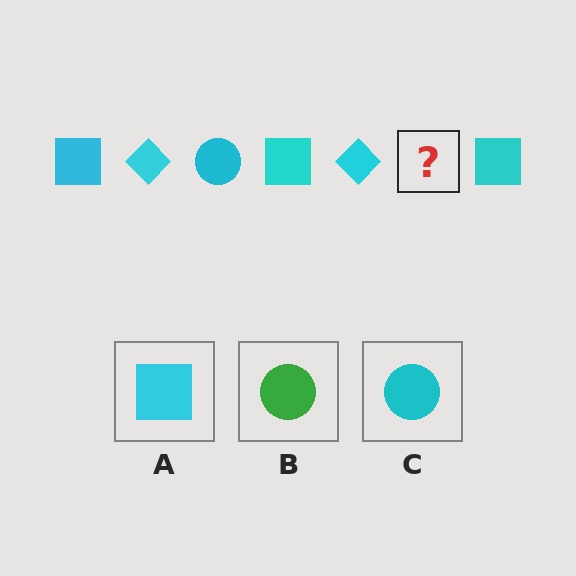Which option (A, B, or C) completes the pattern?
C.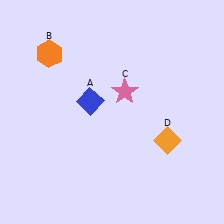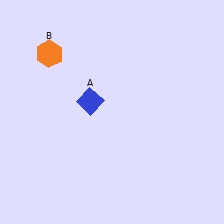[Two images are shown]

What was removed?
The orange diamond (D), the pink star (C) were removed in Image 2.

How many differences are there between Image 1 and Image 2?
There are 2 differences between the two images.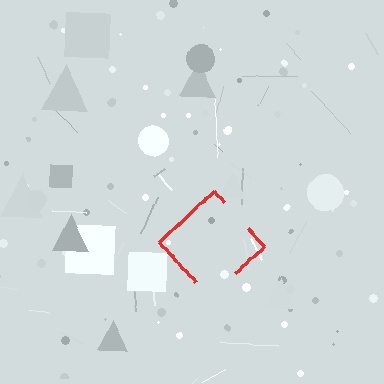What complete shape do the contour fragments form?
The contour fragments form a diamond.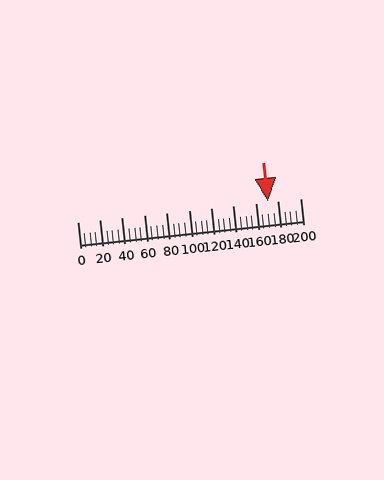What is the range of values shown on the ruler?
The ruler shows values from 0 to 200.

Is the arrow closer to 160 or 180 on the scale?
The arrow is closer to 180.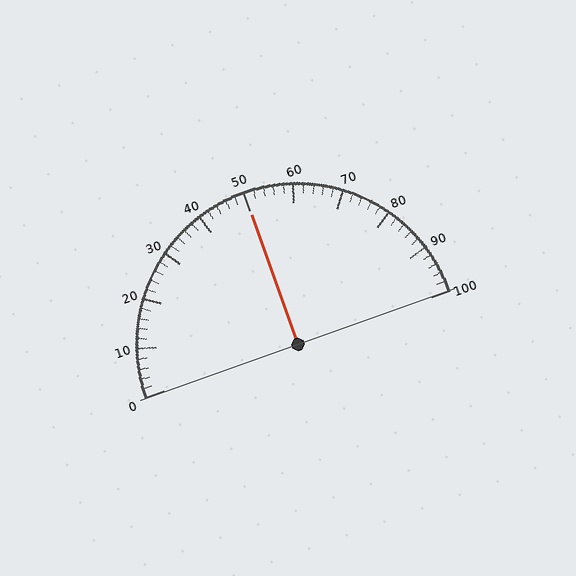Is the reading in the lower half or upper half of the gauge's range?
The reading is in the upper half of the range (0 to 100).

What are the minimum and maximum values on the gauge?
The gauge ranges from 0 to 100.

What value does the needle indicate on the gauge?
The needle indicates approximately 50.